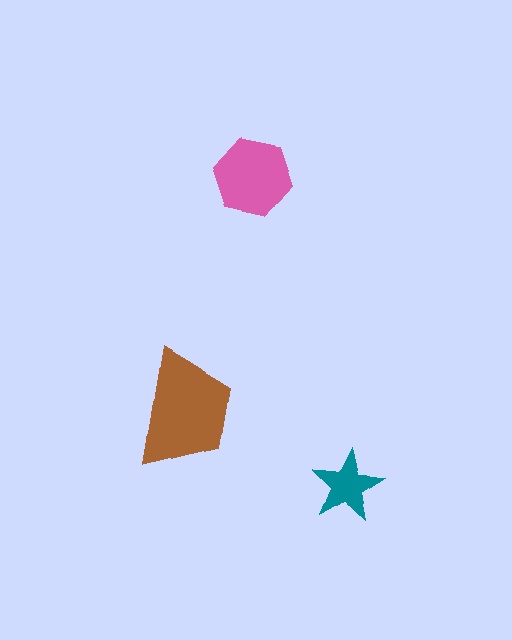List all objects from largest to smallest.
The brown trapezoid, the pink hexagon, the teal star.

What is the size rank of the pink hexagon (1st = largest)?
2nd.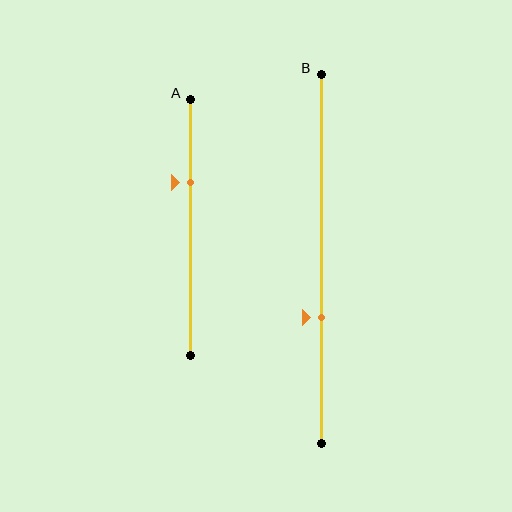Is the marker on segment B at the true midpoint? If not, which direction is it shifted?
No, the marker on segment B is shifted downward by about 16% of the segment length.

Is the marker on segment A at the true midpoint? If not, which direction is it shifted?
No, the marker on segment A is shifted upward by about 17% of the segment length.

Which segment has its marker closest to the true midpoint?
Segment B has its marker closest to the true midpoint.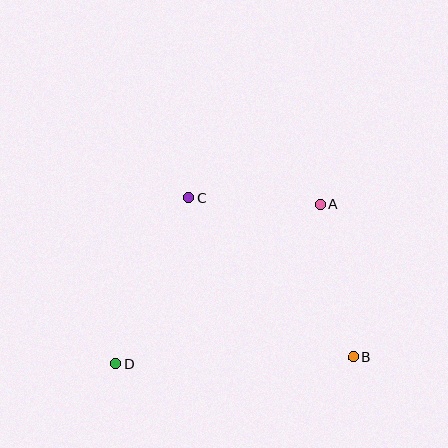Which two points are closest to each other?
Points A and C are closest to each other.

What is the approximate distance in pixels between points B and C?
The distance between B and C is approximately 229 pixels.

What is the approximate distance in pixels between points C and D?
The distance between C and D is approximately 182 pixels.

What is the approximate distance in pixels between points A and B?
The distance between A and B is approximately 157 pixels.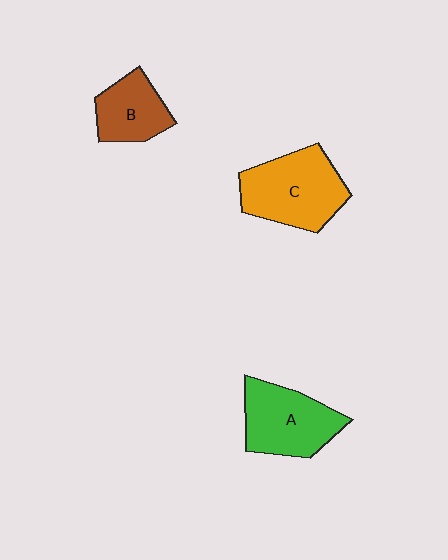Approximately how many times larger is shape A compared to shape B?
Approximately 1.4 times.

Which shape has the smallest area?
Shape B (brown).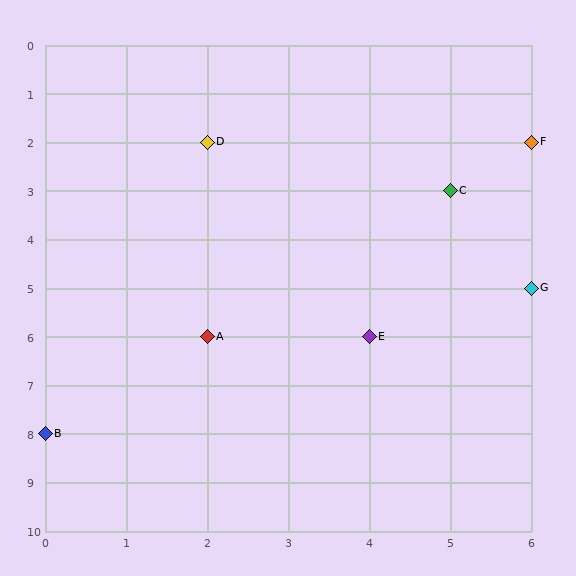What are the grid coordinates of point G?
Point G is at grid coordinates (6, 5).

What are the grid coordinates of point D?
Point D is at grid coordinates (2, 2).